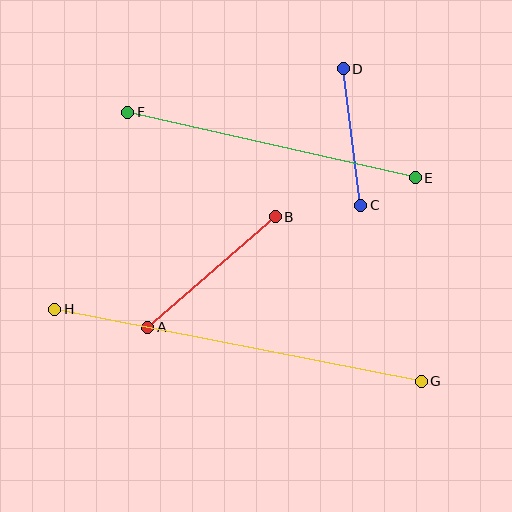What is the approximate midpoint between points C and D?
The midpoint is at approximately (352, 137) pixels.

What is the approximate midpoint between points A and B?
The midpoint is at approximately (212, 272) pixels.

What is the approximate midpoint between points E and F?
The midpoint is at approximately (271, 145) pixels.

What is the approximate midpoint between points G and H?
The midpoint is at approximately (238, 345) pixels.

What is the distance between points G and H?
The distance is approximately 373 pixels.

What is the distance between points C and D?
The distance is approximately 138 pixels.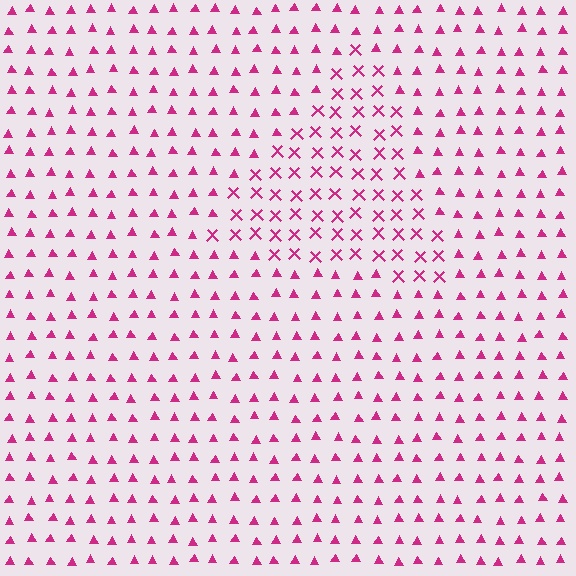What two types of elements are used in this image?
The image uses X marks inside the triangle region and triangles outside it.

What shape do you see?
I see a triangle.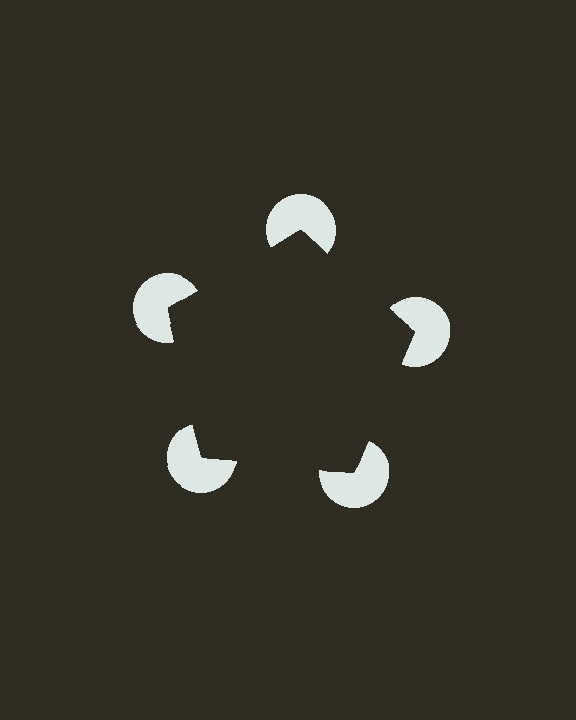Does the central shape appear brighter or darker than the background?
It typically appears slightly darker than the background, even though no actual brightness change is drawn.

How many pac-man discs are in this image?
There are 5 — one at each vertex of the illusory pentagon.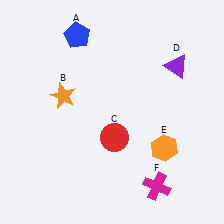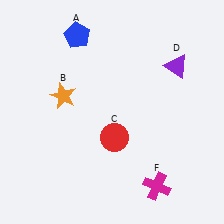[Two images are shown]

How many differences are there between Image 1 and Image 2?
There is 1 difference between the two images.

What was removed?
The orange hexagon (E) was removed in Image 2.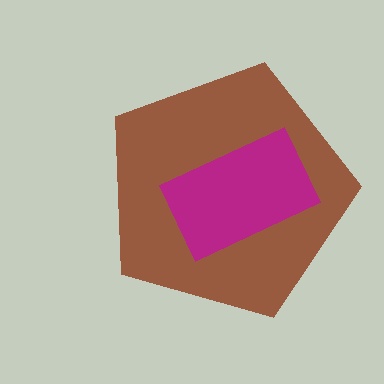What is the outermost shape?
The brown pentagon.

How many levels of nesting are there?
2.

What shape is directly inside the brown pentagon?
The magenta rectangle.